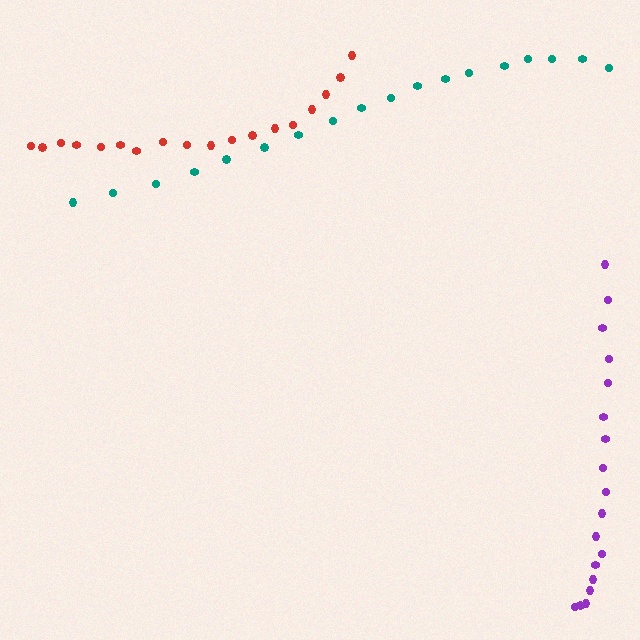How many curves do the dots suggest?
There are 3 distinct paths.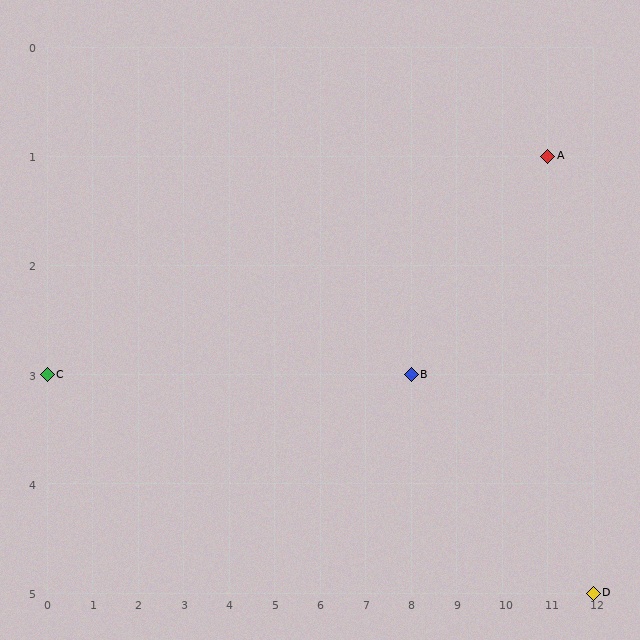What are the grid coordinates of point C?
Point C is at grid coordinates (0, 3).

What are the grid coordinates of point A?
Point A is at grid coordinates (11, 1).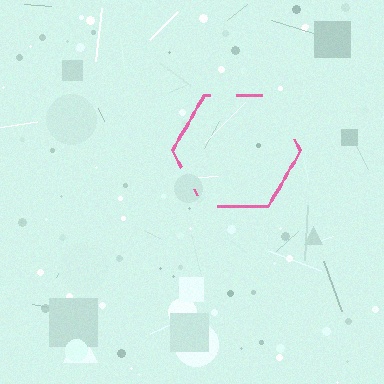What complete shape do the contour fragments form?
The contour fragments form a hexagon.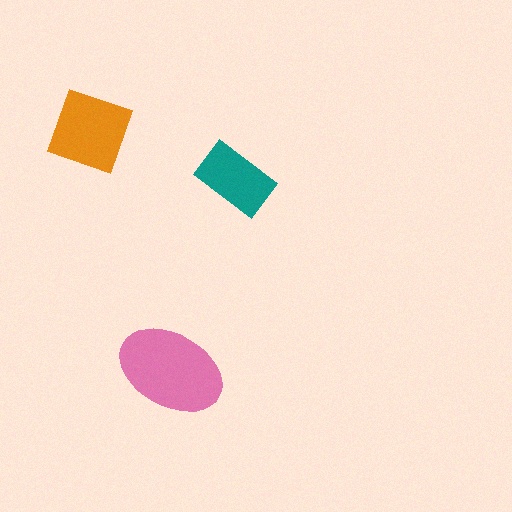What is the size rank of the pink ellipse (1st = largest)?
1st.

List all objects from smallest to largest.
The teal rectangle, the orange square, the pink ellipse.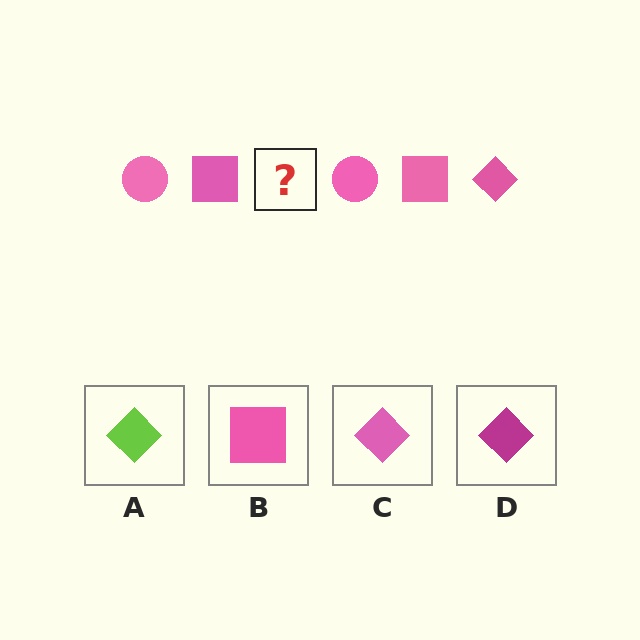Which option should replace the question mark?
Option C.